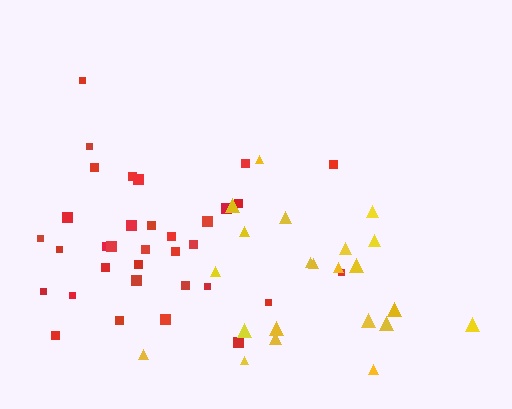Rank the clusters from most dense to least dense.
red, yellow.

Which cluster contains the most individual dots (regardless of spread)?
Red (34).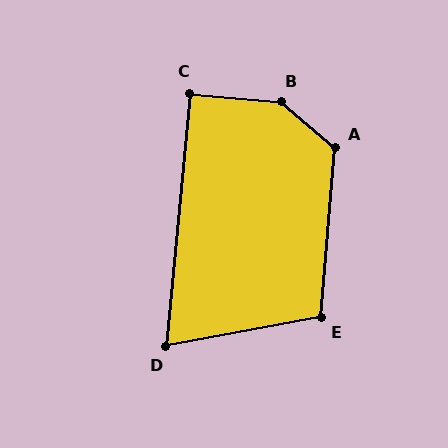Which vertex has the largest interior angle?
B, at approximately 145 degrees.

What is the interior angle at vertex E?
Approximately 105 degrees (obtuse).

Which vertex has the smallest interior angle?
D, at approximately 74 degrees.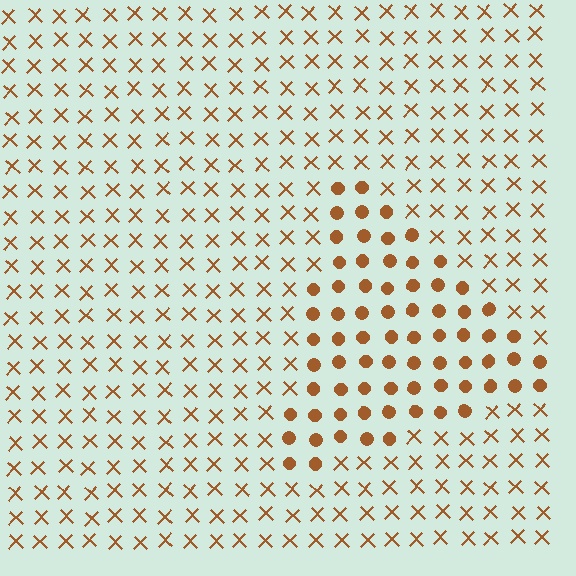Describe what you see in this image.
The image is filled with small brown elements arranged in a uniform grid. A triangle-shaped region contains circles, while the surrounding area contains X marks. The boundary is defined purely by the change in element shape.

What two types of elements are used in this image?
The image uses circles inside the triangle region and X marks outside it.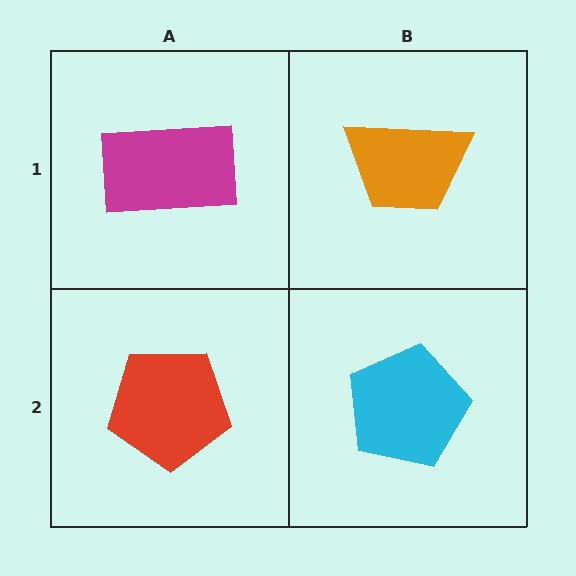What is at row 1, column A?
A magenta rectangle.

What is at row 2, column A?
A red pentagon.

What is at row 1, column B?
An orange trapezoid.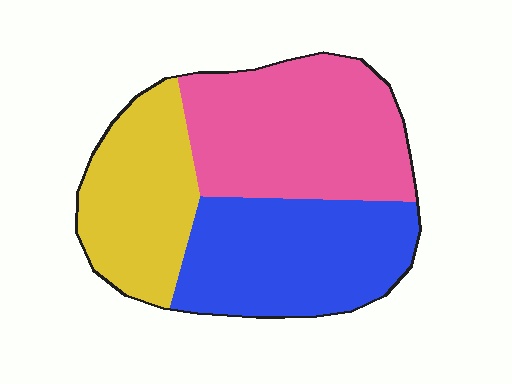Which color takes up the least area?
Yellow, at roughly 25%.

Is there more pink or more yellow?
Pink.